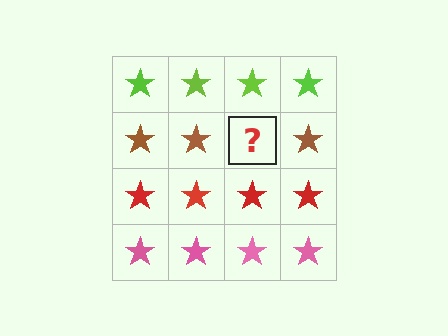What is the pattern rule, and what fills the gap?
The rule is that each row has a consistent color. The gap should be filled with a brown star.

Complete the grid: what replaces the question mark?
The question mark should be replaced with a brown star.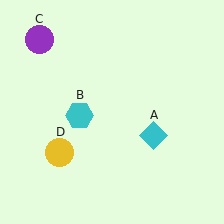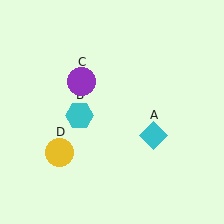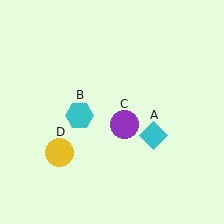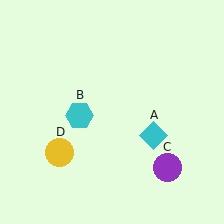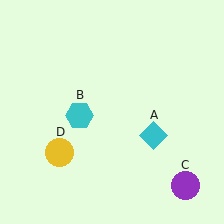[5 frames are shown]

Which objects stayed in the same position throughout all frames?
Cyan diamond (object A) and cyan hexagon (object B) and yellow circle (object D) remained stationary.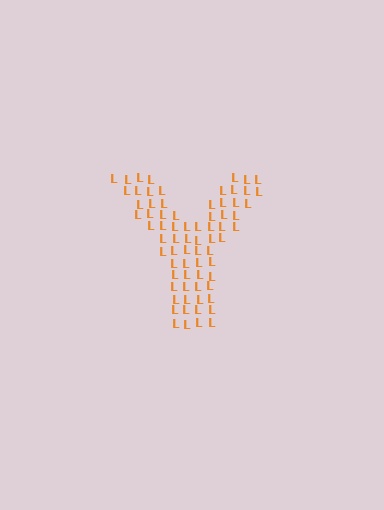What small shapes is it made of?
It is made of small letter L's.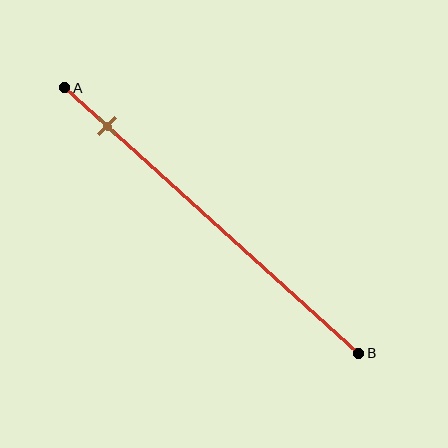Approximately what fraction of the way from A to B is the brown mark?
The brown mark is approximately 15% of the way from A to B.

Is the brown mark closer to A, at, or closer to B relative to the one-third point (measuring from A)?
The brown mark is closer to point A than the one-third point of segment AB.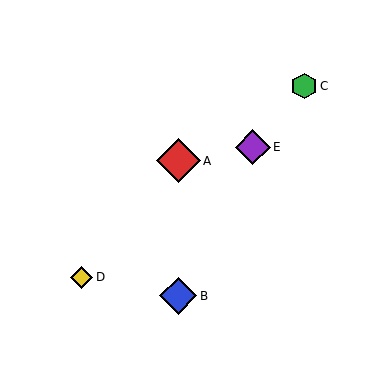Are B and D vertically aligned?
No, B is at x≈178 and D is at x≈81.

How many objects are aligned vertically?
2 objects (A, B) are aligned vertically.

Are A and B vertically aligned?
Yes, both are at x≈178.